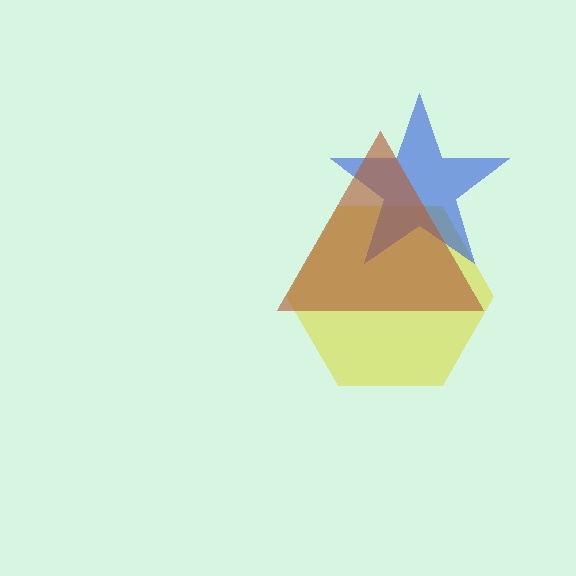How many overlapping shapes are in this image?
There are 3 overlapping shapes in the image.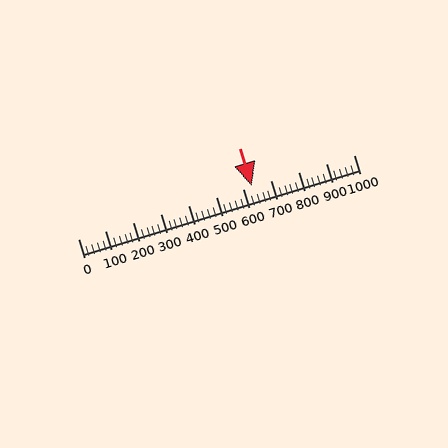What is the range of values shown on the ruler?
The ruler shows values from 0 to 1000.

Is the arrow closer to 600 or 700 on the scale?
The arrow is closer to 600.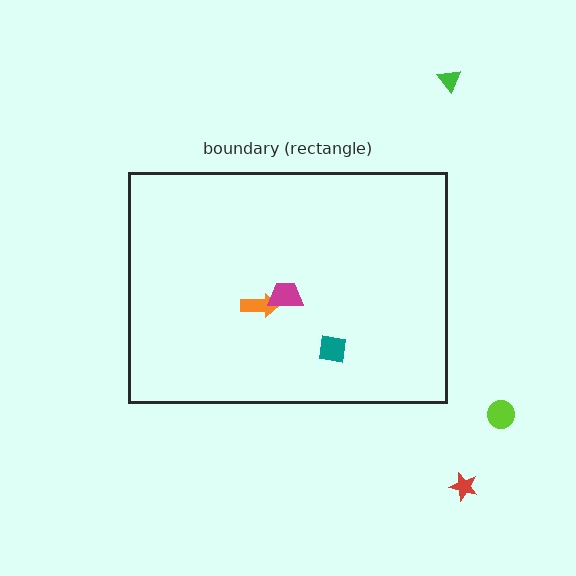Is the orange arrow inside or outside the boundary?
Inside.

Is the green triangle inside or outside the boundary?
Outside.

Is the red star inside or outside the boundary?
Outside.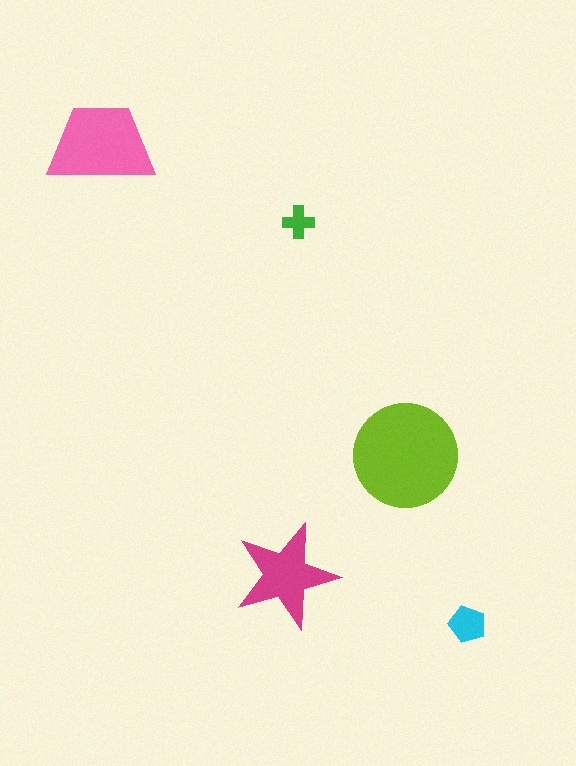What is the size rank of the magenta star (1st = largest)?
3rd.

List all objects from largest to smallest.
The lime circle, the pink trapezoid, the magenta star, the cyan pentagon, the green cross.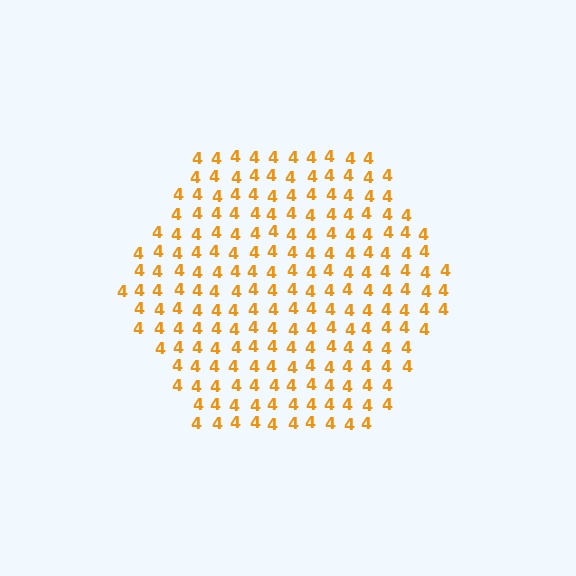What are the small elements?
The small elements are digit 4's.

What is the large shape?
The large shape is a hexagon.